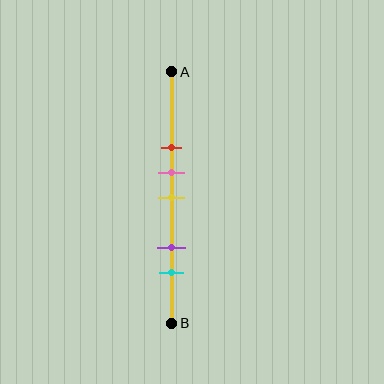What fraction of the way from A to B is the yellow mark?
The yellow mark is approximately 50% (0.5) of the way from A to B.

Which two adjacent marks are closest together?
The pink and yellow marks are the closest adjacent pair.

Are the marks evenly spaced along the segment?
No, the marks are not evenly spaced.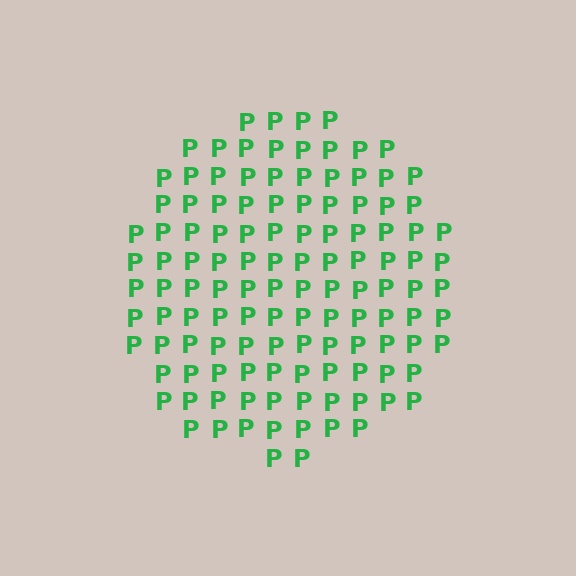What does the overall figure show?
The overall figure shows a circle.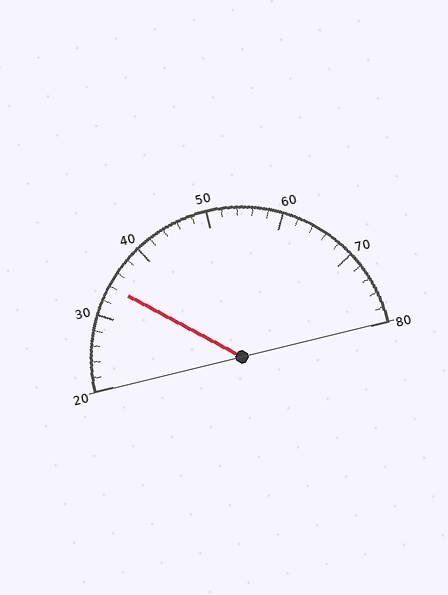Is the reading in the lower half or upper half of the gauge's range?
The reading is in the lower half of the range (20 to 80).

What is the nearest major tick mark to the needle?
The nearest major tick mark is 30.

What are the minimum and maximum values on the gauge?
The gauge ranges from 20 to 80.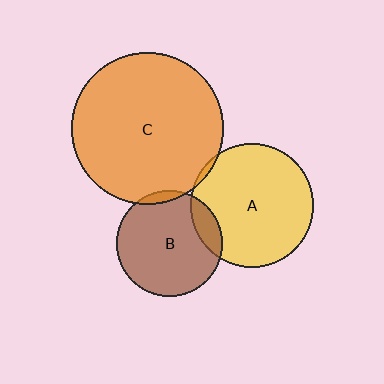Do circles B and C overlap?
Yes.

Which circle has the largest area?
Circle C (orange).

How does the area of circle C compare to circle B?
Approximately 2.1 times.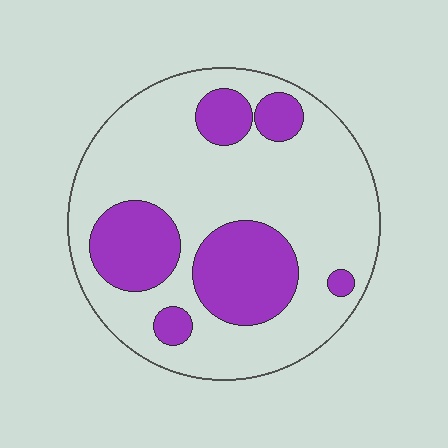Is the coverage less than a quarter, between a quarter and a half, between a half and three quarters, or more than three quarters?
Between a quarter and a half.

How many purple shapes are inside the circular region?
6.